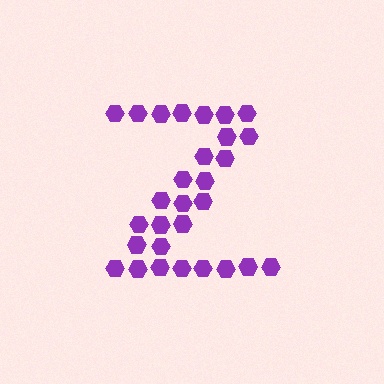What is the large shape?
The large shape is the letter Z.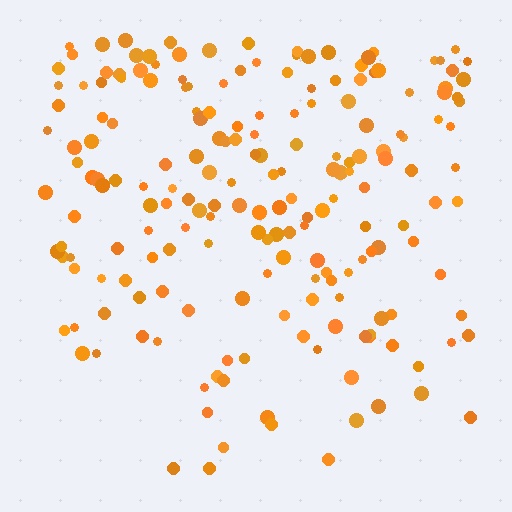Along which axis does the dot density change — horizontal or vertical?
Vertical.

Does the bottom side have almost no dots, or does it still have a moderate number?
Still a moderate number, just noticeably fewer than the top.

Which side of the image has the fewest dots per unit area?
The bottom.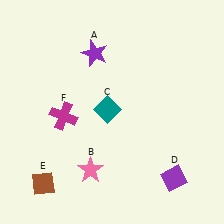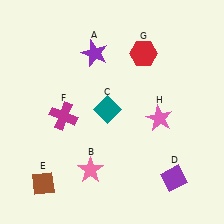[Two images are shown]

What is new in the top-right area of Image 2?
A red hexagon (G) was added in the top-right area of Image 2.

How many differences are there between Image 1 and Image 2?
There are 2 differences between the two images.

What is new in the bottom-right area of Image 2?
A pink star (H) was added in the bottom-right area of Image 2.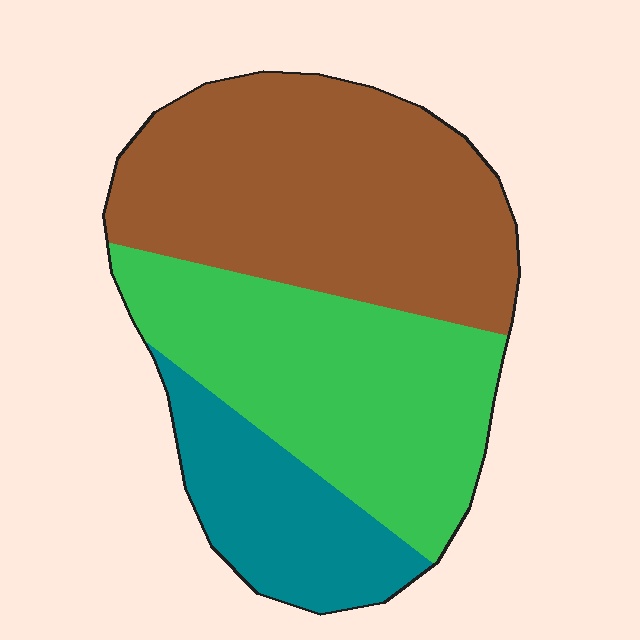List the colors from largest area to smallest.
From largest to smallest: brown, green, teal.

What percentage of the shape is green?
Green takes up about three eighths (3/8) of the shape.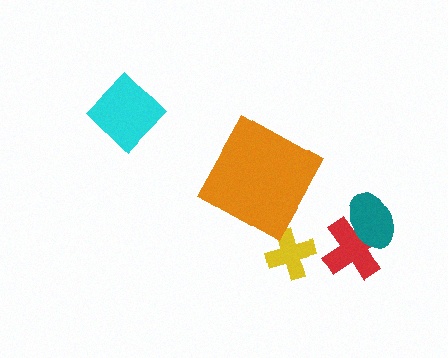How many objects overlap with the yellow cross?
0 objects overlap with the yellow cross.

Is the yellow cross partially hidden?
No, no other shape covers it.